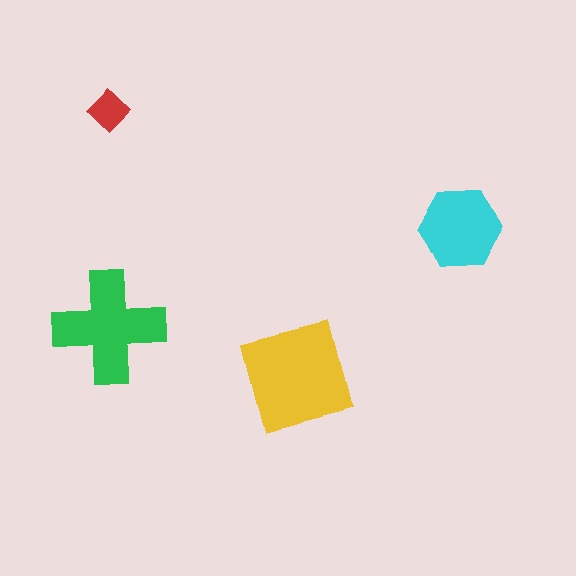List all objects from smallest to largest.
The red diamond, the cyan hexagon, the green cross, the yellow square.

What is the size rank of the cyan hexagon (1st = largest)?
3rd.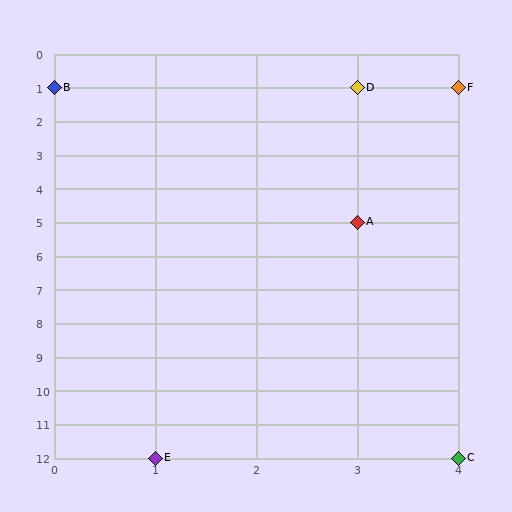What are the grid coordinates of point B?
Point B is at grid coordinates (0, 1).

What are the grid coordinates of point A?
Point A is at grid coordinates (3, 5).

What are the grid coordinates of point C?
Point C is at grid coordinates (4, 12).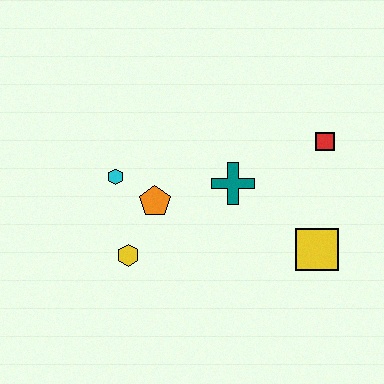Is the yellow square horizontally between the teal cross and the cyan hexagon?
No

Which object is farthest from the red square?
The yellow hexagon is farthest from the red square.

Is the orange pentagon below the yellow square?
No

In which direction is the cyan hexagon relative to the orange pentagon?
The cyan hexagon is to the left of the orange pentagon.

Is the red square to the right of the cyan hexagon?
Yes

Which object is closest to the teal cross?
The orange pentagon is closest to the teal cross.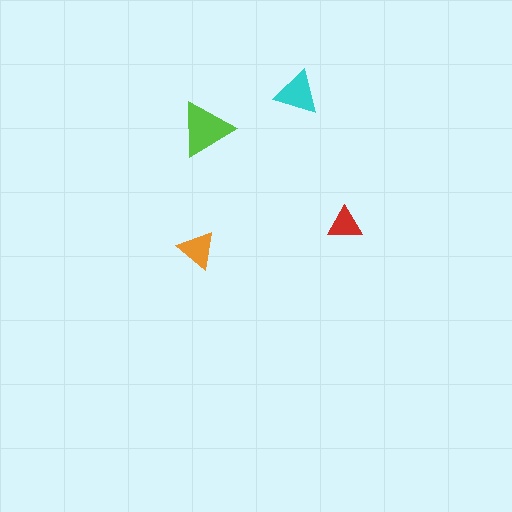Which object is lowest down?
The orange triangle is bottommost.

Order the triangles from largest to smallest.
the lime one, the cyan one, the orange one, the red one.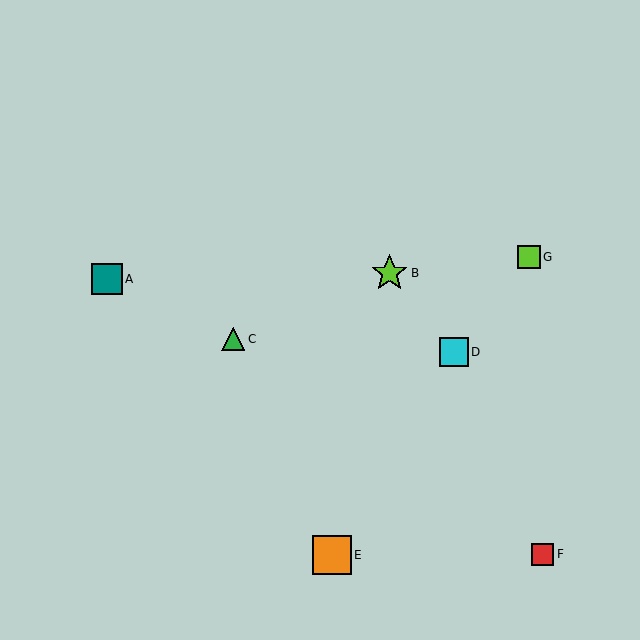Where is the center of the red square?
The center of the red square is at (543, 554).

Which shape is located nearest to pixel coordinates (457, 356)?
The cyan square (labeled D) at (454, 352) is nearest to that location.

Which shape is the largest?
The orange square (labeled E) is the largest.